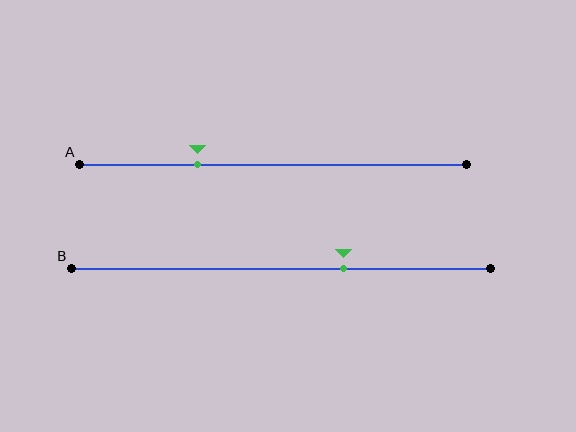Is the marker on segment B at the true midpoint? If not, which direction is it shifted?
No, the marker on segment B is shifted to the right by about 15% of the segment length.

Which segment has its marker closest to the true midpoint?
Segment B has its marker closest to the true midpoint.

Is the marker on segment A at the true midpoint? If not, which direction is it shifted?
No, the marker on segment A is shifted to the left by about 20% of the segment length.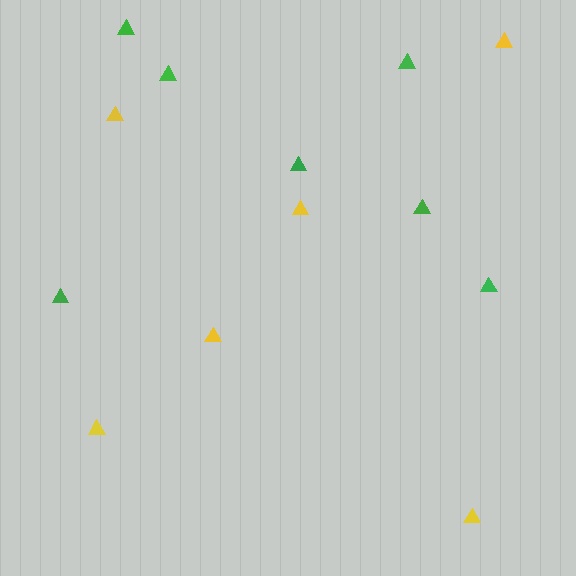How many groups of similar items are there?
There are 2 groups: one group of yellow triangles (6) and one group of green triangles (7).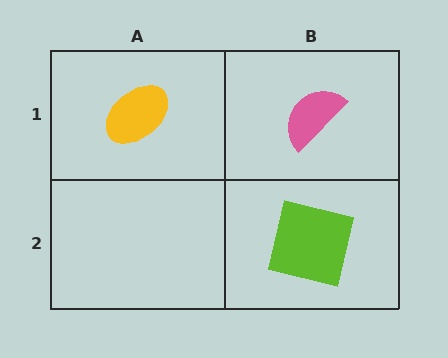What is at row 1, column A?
A yellow ellipse.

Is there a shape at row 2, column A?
No, that cell is empty.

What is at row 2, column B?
A lime square.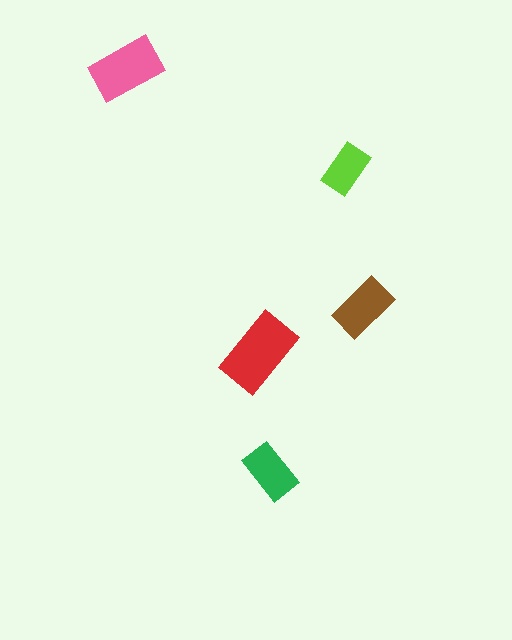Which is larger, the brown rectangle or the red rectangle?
The red one.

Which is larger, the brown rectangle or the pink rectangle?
The pink one.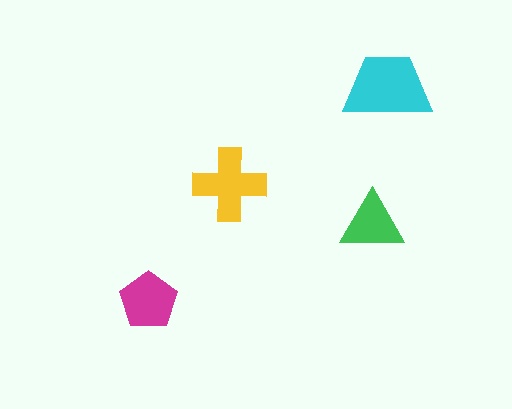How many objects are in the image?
There are 4 objects in the image.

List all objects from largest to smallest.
The cyan trapezoid, the yellow cross, the magenta pentagon, the green triangle.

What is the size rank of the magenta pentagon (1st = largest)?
3rd.